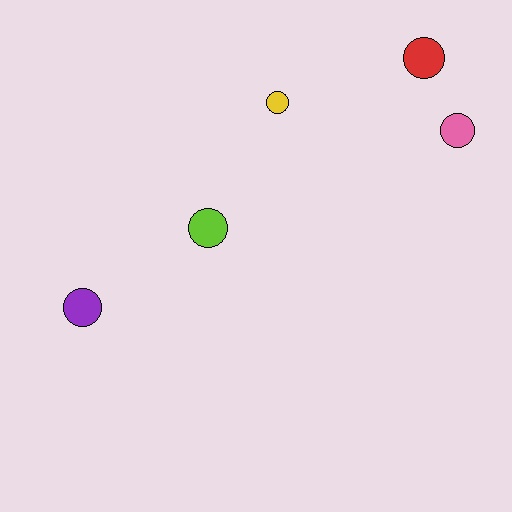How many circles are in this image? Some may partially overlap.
There are 5 circles.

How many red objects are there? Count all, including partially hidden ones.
There is 1 red object.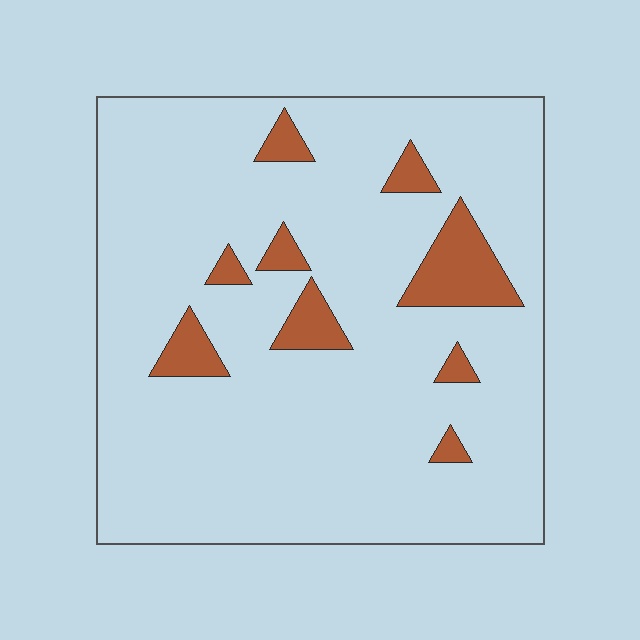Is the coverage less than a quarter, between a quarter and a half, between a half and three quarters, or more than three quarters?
Less than a quarter.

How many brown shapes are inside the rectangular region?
9.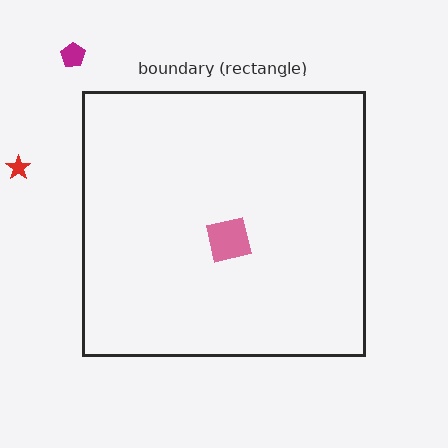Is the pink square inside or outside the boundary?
Inside.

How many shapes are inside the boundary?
1 inside, 2 outside.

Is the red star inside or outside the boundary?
Outside.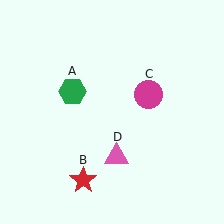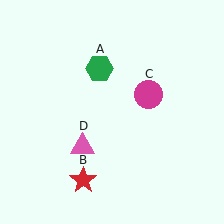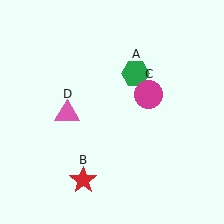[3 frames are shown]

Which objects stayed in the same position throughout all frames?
Red star (object B) and magenta circle (object C) remained stationary.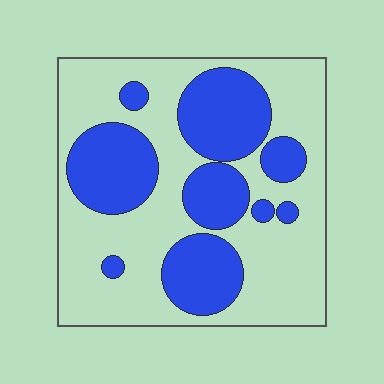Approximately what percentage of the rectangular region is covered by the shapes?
Approximately 35%.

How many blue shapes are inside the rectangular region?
9.